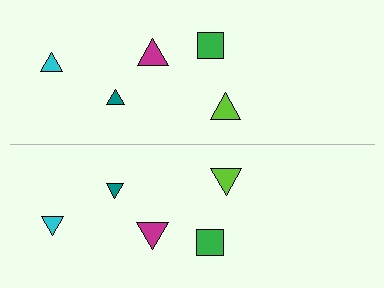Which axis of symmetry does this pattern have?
The pattern has a horizontal axis of symmetry running through the center of the image.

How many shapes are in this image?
There are 10 shapes in this image.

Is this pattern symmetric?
Yes, this pattern has bilateral (reflection) symmetry.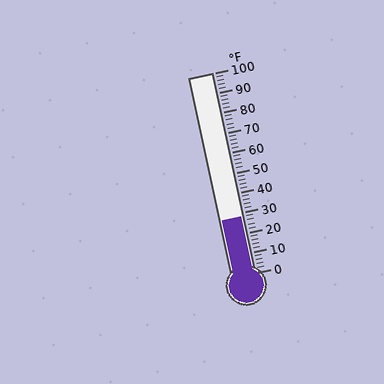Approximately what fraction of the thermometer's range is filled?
The thermometer is filled to approximately 30% of its range.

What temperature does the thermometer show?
The thermometer shows approximately 28°F.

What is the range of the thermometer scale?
The thermometer scale ranges from 0°F to 100°F.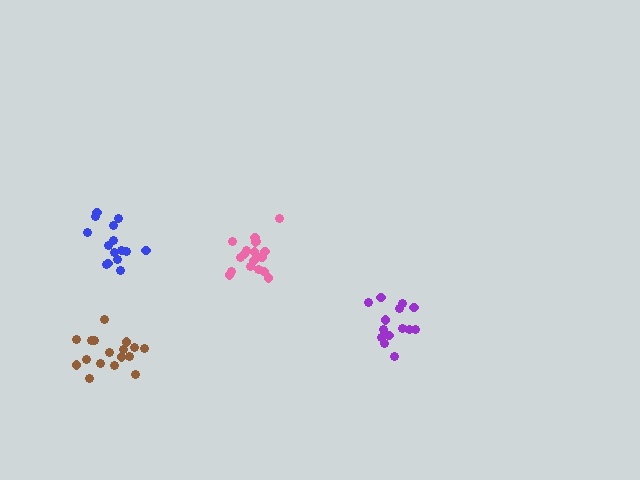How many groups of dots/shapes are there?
There are 4 groups.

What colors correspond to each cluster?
The clusters are colored: brown, pink, purple, blue.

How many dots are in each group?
Group 1: 17 dots, Group 2: 19 dots, Group 3: 14 dots, Group 4: 16 dots (66 total).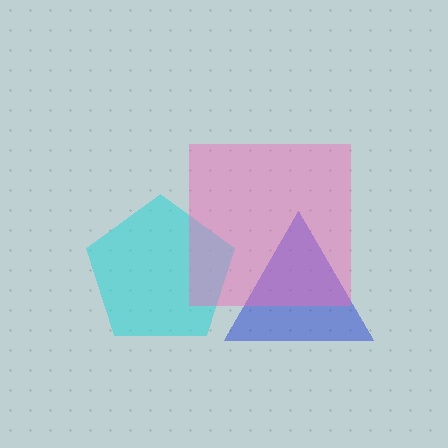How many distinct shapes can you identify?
There are 3 distinct shapes: a blue triangle, a cyan pentagon, a pink square.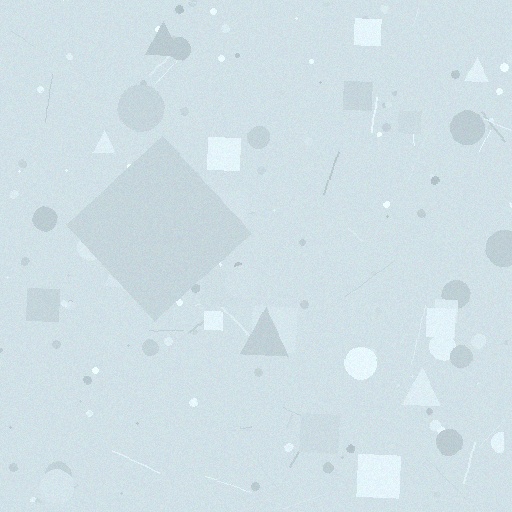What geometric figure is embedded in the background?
A diamond is embedded in the background.